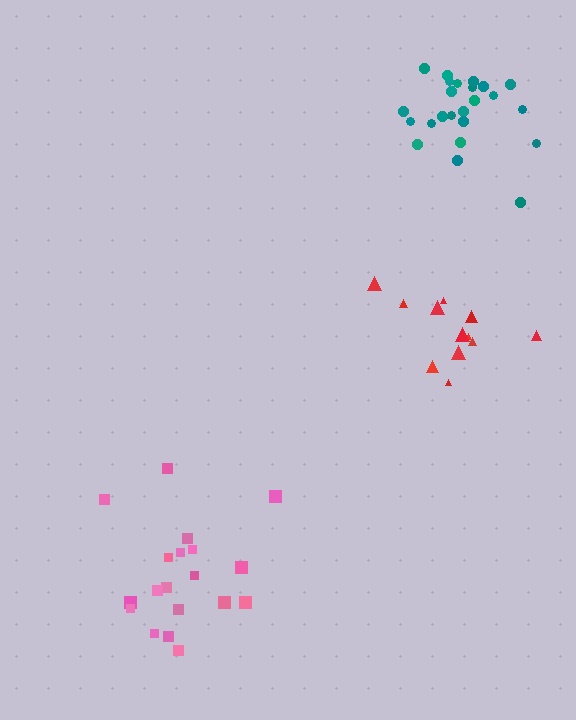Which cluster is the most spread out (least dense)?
Pink.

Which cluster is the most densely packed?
Teal.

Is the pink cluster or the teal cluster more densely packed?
Teal.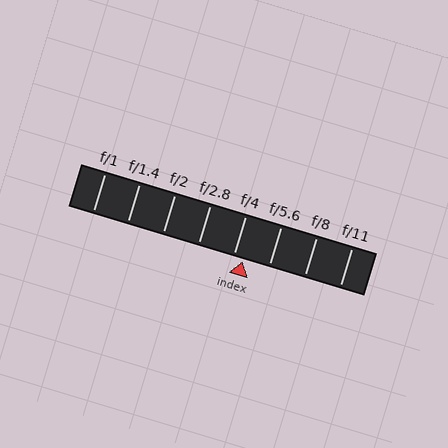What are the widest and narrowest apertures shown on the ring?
The widest aperture shown is f/1 and the narrowest is f/11.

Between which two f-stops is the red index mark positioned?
The index mark is between f/4 and f/5.6.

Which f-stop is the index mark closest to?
The index mark is closest to f/4.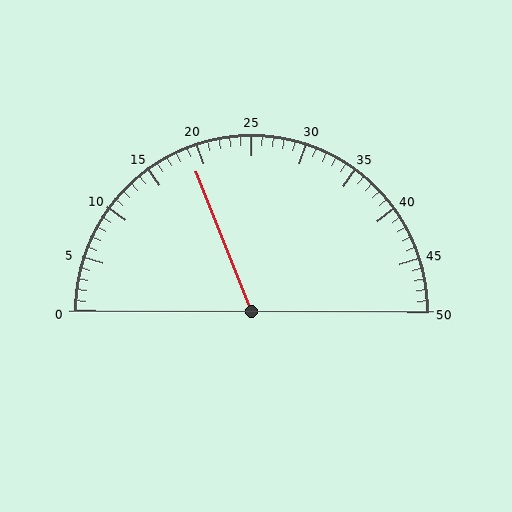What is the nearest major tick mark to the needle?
The nearest major tick mark is 20.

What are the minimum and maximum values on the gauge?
The gauge ranges from 0 to 50.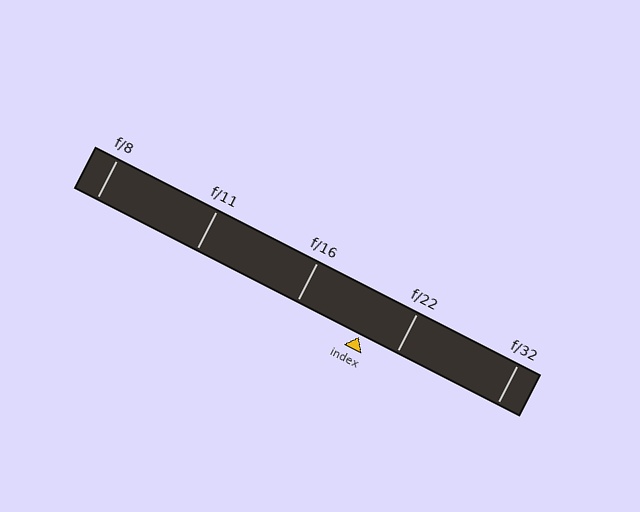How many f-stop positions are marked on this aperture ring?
There are 5 f-stop positions marked.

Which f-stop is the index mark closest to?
The index mark is closest to f/22.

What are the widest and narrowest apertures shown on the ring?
The widest aperture shown is f/8 and the narrowest is f/32.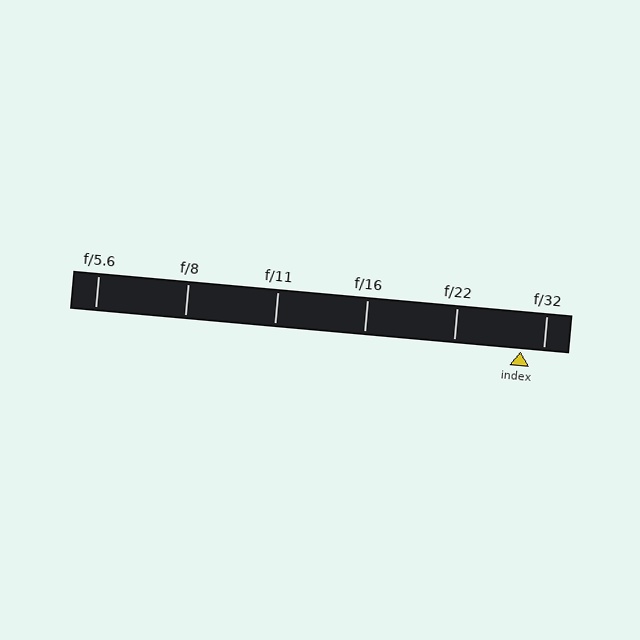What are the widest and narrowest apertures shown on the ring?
The widest aperture shown is f/5.6 and the narrowest is f/32.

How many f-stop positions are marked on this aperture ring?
There are 6 f-stop positions marked.